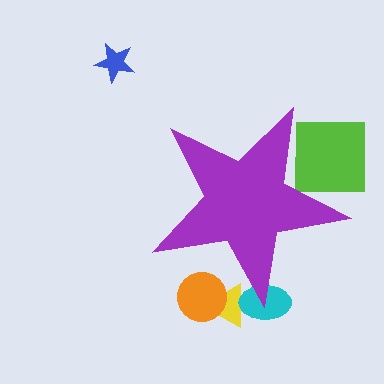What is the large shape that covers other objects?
A purple star.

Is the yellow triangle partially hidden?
Yes, the yellow triangle is partially hidden behind the purple star.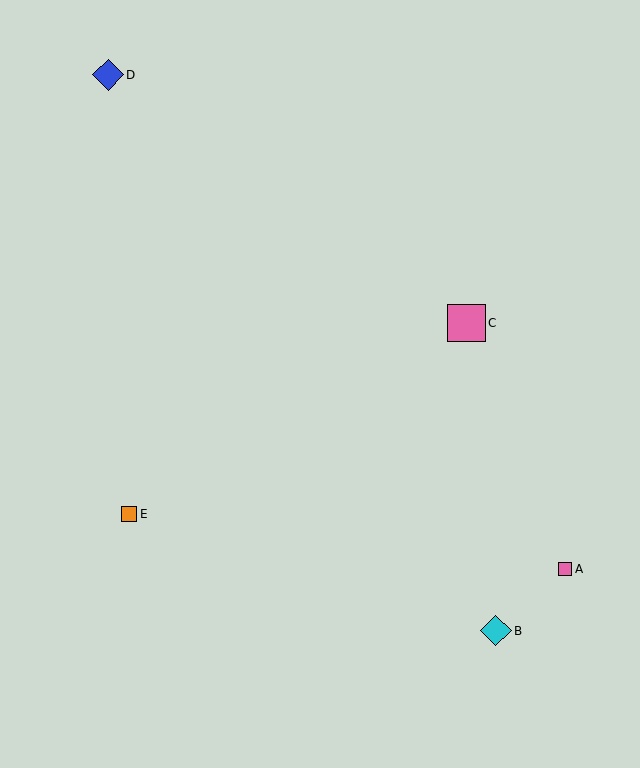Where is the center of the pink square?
The center of the pink square is at (565, 569).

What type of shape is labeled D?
Shape D is a blue diamond.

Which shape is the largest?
The pink square (labeled C) is the largest.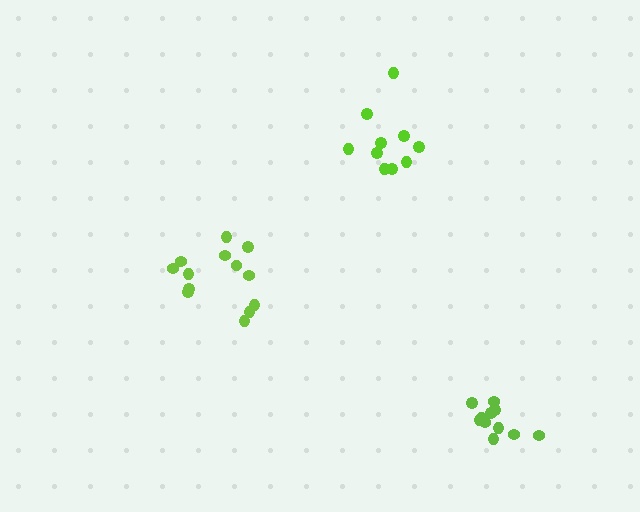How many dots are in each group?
Group 1: 10 dots, Group 2: 11 dots, Group 3: 13 dots (34 total).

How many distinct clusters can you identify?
There are 3 distinct clusters.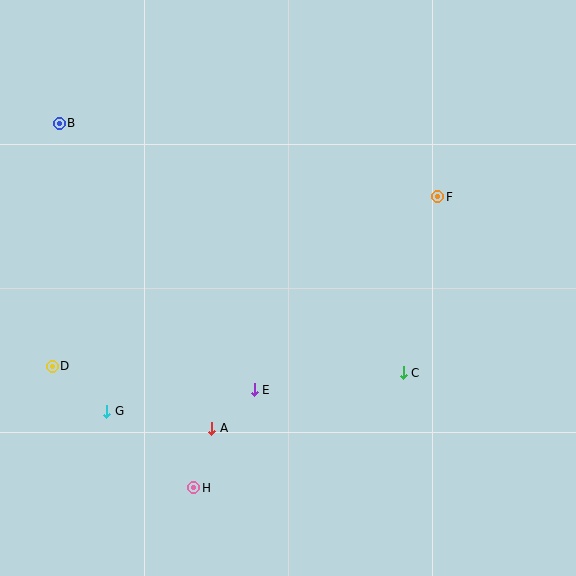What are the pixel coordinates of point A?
Point A is at (212, 428).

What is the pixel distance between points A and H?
The distance between A and H is 62 pixels.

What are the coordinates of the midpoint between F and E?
The midpoint between F and E is at (346, 293).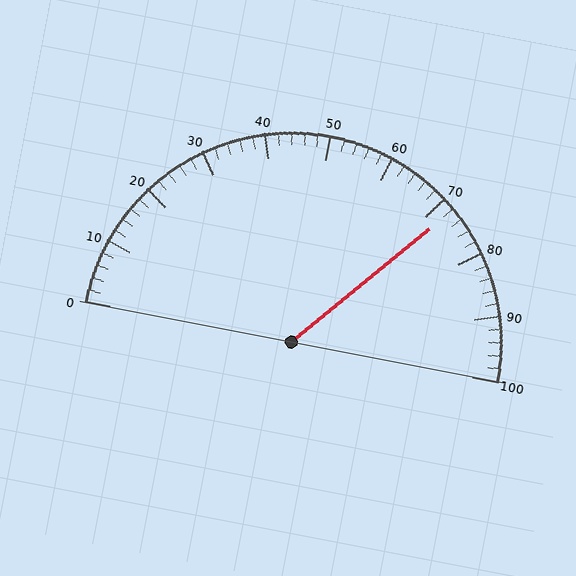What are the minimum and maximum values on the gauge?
The gauge ranges from 0 to 100.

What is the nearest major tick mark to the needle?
The nearest major tick mark is 70.